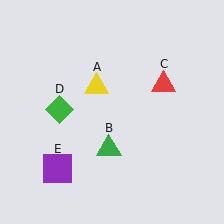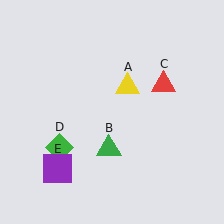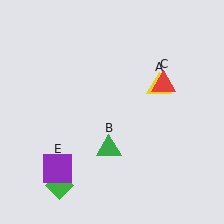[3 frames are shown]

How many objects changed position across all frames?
2 objects changed position: yellow triangle (object A), green diamond (object D).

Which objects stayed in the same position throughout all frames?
Green triangle (object B) and red triangle (object C) and purple square (object E) remained stationary.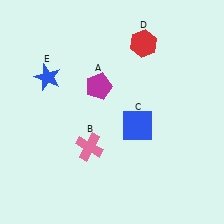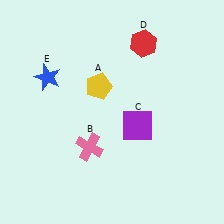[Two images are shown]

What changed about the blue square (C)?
In Image 1, C is blue. In Image 2, it changed to purple.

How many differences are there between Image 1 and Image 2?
There are 2 differences between the two images.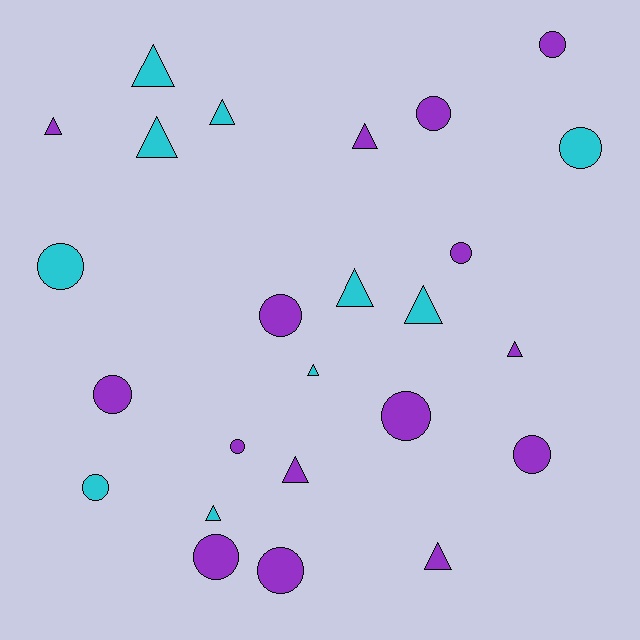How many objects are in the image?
There are 25 objects.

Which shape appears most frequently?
Circle, with 13 objects.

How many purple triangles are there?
There are 5 purple triangles.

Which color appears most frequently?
Purple, with 15 objects.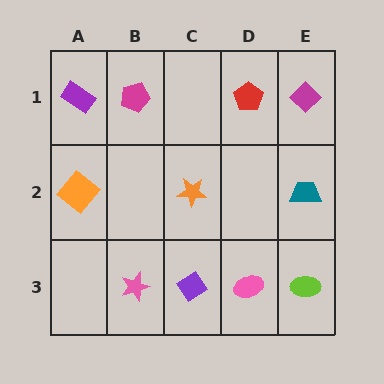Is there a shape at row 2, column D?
No, that cell is empty.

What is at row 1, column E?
A magenta diamond.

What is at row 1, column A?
A purple rectangle.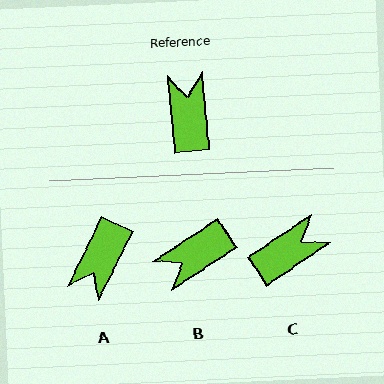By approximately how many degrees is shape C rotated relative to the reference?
Approximately 62 degrees clockwise.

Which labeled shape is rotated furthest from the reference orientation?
A, about 148 degrees away.